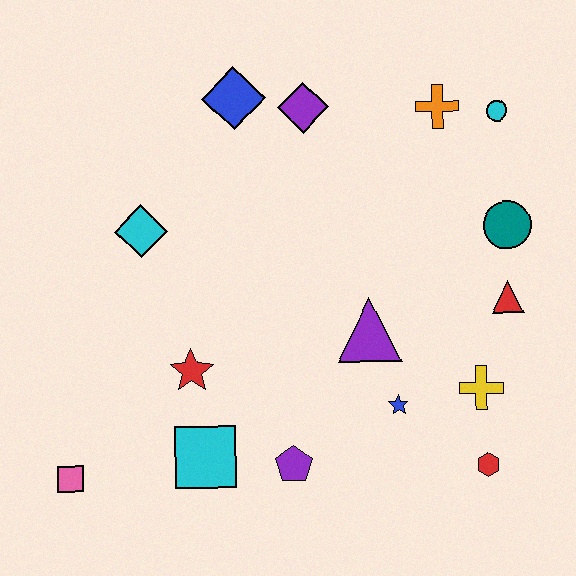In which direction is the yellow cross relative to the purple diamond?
The yellow cross is below the purple diamond.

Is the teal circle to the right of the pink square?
Yes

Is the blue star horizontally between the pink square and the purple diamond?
No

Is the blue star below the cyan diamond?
Yes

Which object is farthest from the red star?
The cyan circle is farthest from the red star.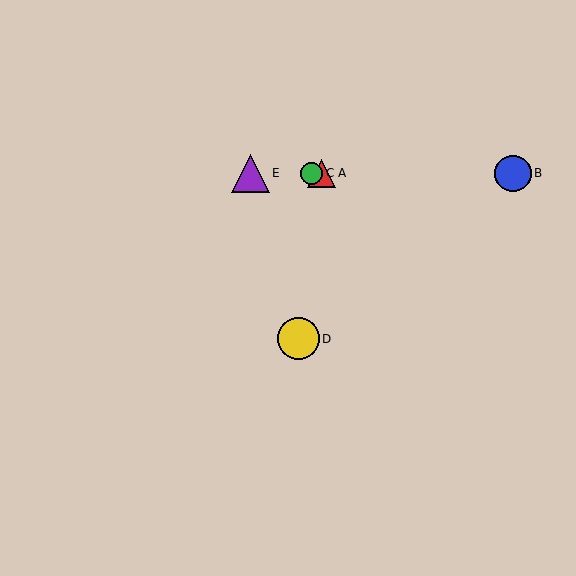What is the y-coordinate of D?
Object D is at y≈339.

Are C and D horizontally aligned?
No, C is at y≈173 and D is at y≈339.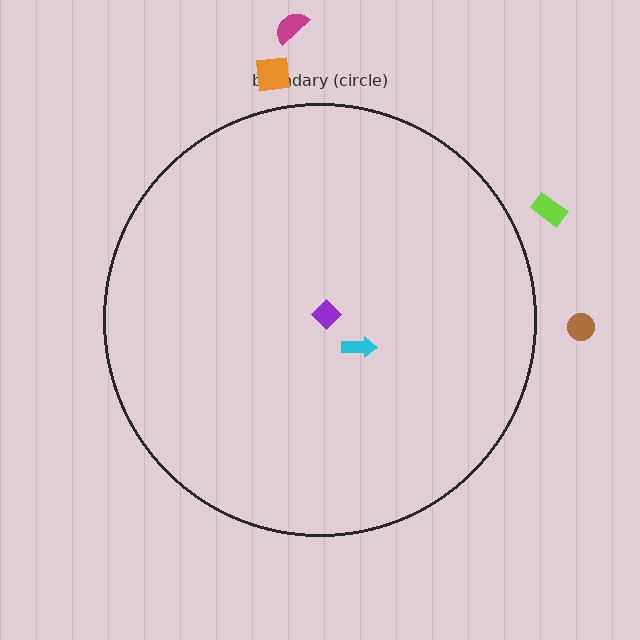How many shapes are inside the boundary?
2 inside, 4 outside.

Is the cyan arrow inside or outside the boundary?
Inside.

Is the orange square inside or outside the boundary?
Outside.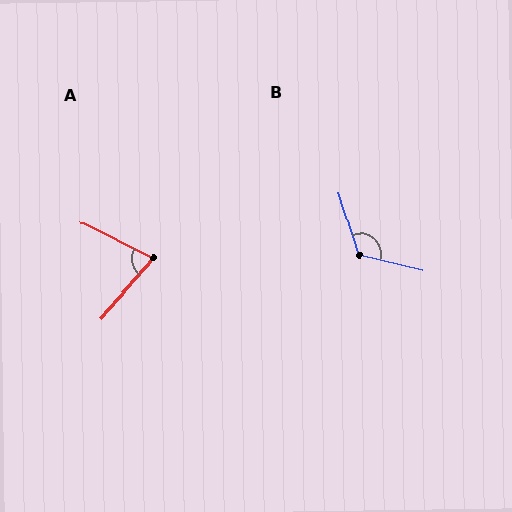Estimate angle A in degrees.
Approximately 75 degrees.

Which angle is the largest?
B, at approximately 121 degrees.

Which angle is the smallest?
A, at approximately 75 degrees.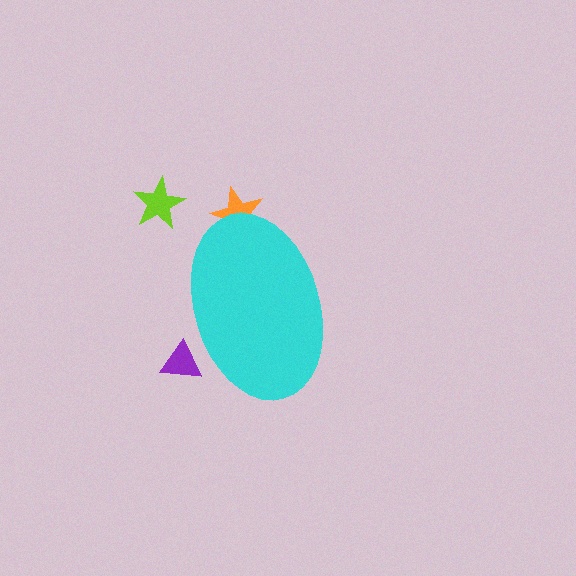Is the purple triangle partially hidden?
Yes, the purple triangle is partially hidden behind the cyan ellipse.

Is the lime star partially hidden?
No, the lime star is fully visible.